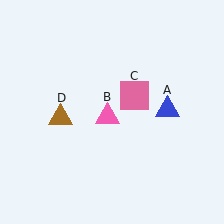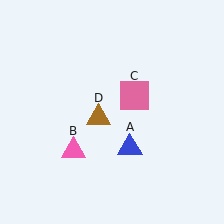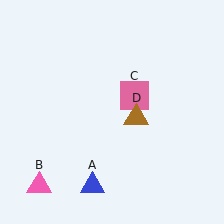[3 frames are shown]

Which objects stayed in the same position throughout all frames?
Pink square (object C) remained stationary.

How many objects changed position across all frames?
3 objects changed position: blue triangle (object A), pink triangle (object B), brown triangle (object D).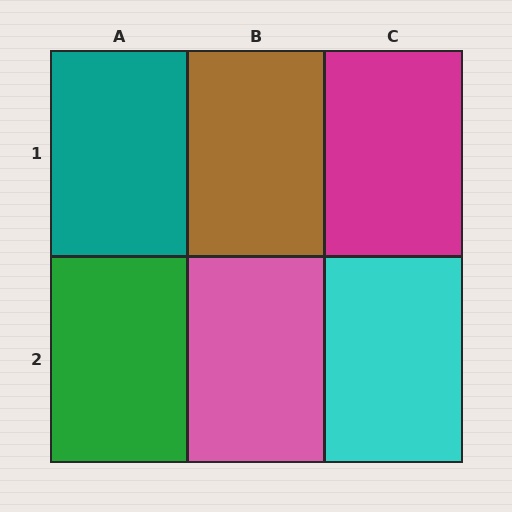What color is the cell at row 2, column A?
Green.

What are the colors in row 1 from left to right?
Teal, brown, magenta.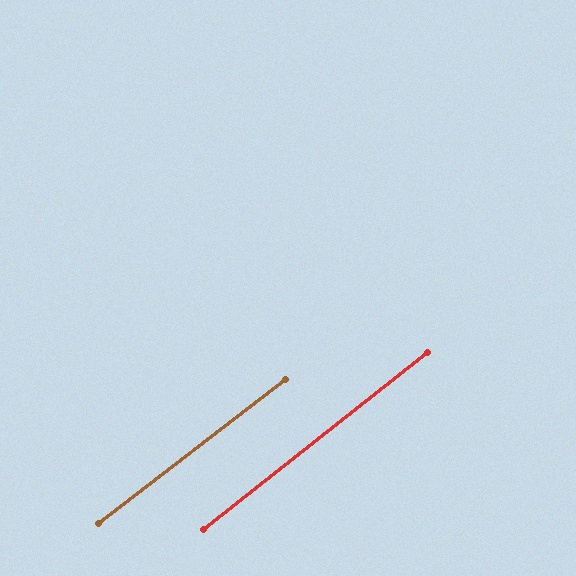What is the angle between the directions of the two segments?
Approximately 1 degree.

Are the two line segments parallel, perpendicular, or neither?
Parallel — their directions differ by only 0.8°.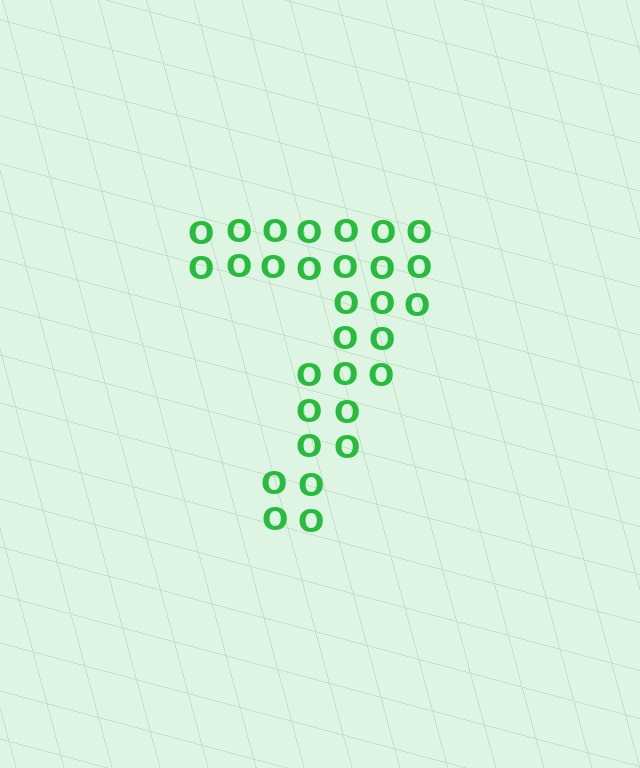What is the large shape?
The large shape is the digit 7.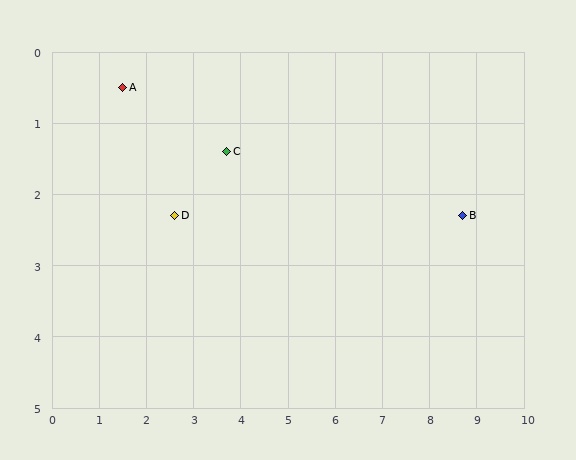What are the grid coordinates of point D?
Point D is at approximately (2.6, 2.3).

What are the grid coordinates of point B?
Point B is at approximately (8.7, 2.3).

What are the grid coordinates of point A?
Point A is at approximately (1.5, 0.5).